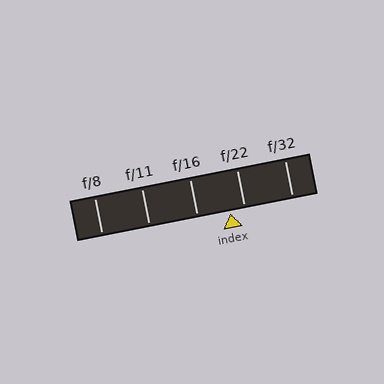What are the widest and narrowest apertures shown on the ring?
The widest aperture shown is f/8 and the narrowest is f/32.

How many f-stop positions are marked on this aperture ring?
There are 5 f-stop positions marked.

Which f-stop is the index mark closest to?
The index mark is closest to f/22.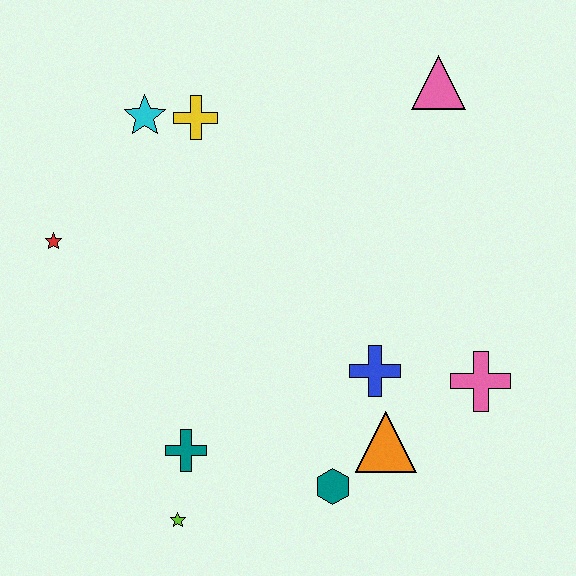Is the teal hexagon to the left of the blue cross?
Yes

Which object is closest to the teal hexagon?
The orange triangle is closest to the teal hexagon.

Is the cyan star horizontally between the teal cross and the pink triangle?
No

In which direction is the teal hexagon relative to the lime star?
The teal hexagon is to the right of the lime star.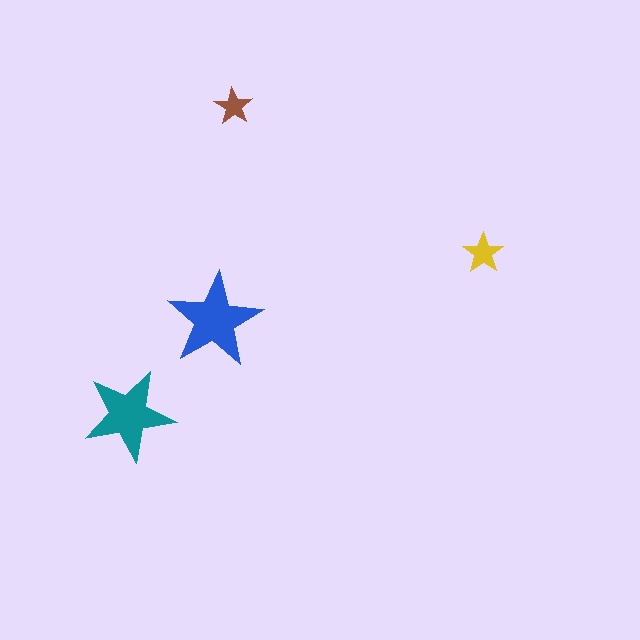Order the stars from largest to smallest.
the blue one, the teal one, the yellow one, the brown one.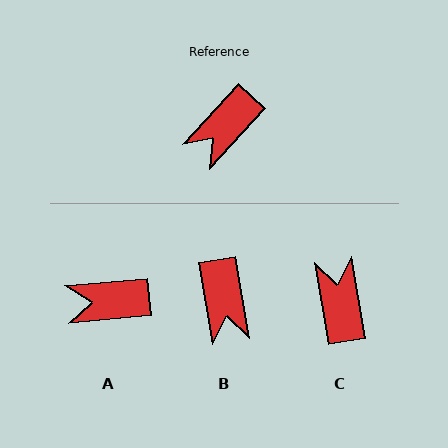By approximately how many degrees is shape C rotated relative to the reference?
Approximately 128 degrees clockwise.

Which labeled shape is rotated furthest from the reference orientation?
C, about 128 degrees away.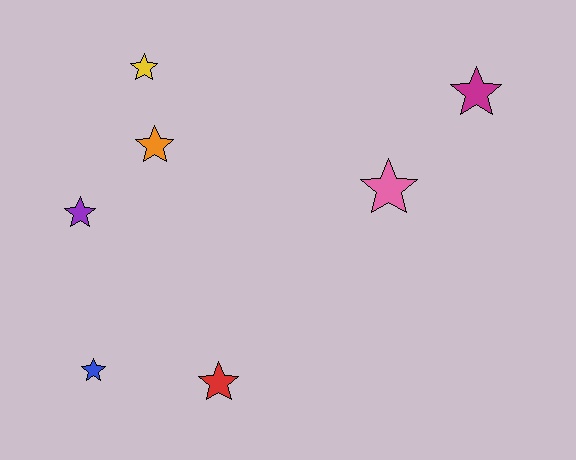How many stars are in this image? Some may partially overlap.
There are 7 stars.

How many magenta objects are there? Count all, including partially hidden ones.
There is 1 magenta object.